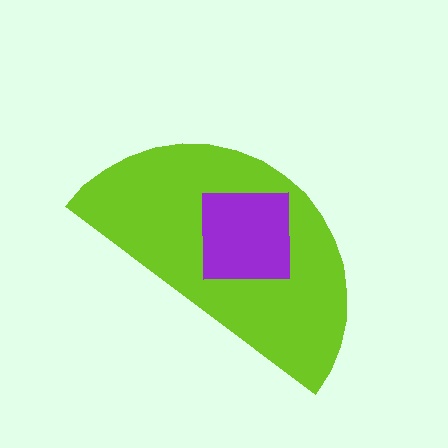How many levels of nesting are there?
2.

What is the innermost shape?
The purple square.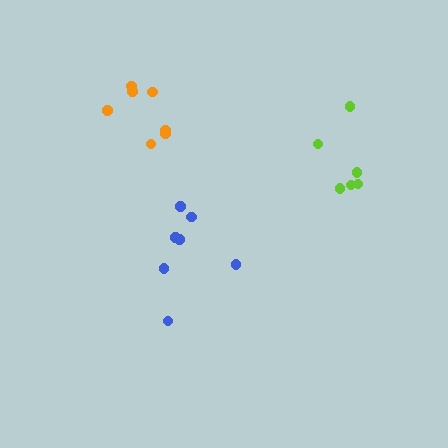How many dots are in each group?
Group 1: 6 dots, Group 2: 7 dots, Group 3: 7 dots (20 total).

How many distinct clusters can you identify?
There are 3 distinct clusters.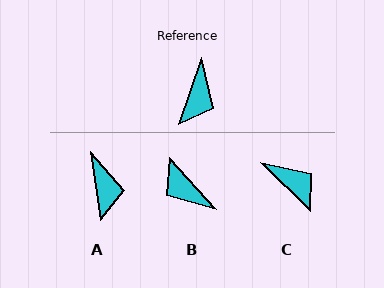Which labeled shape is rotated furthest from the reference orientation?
B, about 119 degrees away.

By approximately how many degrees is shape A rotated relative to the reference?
Approximately 27 degrees counter-clockwise.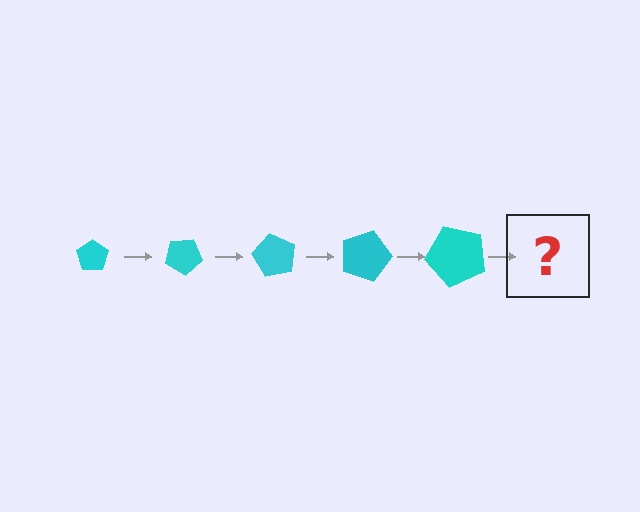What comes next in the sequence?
The next element should be a pentagon, larger than the previous one and rotated 150 degrees from the start.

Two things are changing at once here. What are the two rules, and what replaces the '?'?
The two rules are that the pentagon grows larger each step and it rotates 30 degrees each step. The '?' should be a pentagon, larger than the previous one and rotated 150 degrees from the start.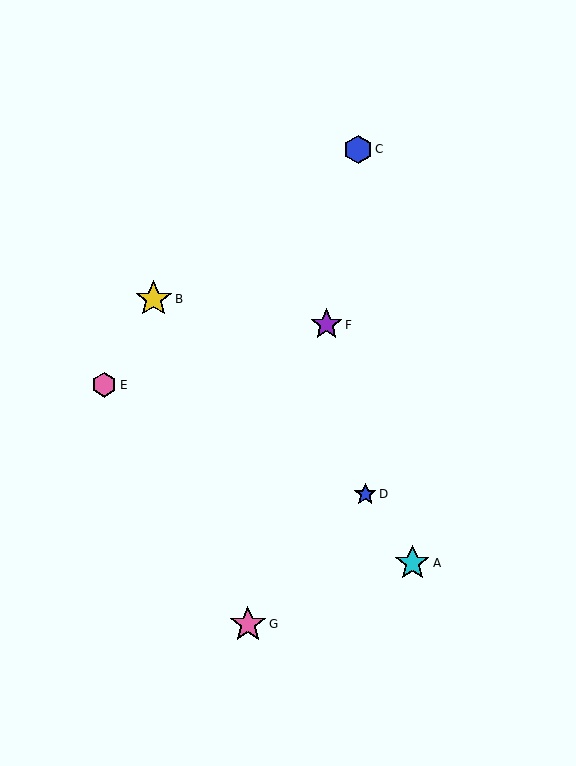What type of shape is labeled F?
Shape F is a purple star.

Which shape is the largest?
The yellow star (labeled B) is the largest.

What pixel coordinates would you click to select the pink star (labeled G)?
Click at (248, 624) to select the pink star G.